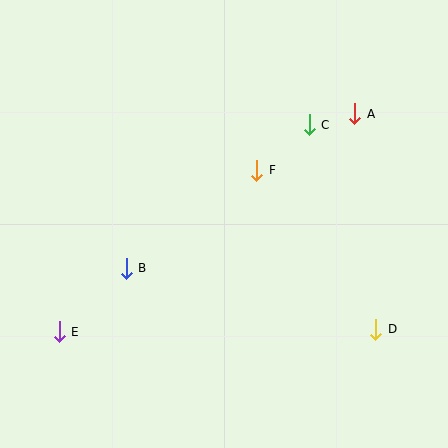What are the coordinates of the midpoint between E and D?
The midpoint between E and D is at (218, 331).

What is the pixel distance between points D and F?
The distance between D and F is 199 pixels.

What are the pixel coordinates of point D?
Point D is at (376, 330).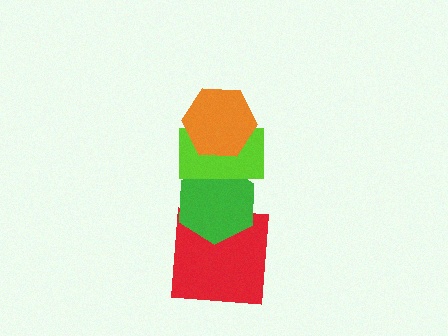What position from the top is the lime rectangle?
The lime rectangle is 2nd from the top.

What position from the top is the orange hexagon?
The orange hexagon is 1st from the top.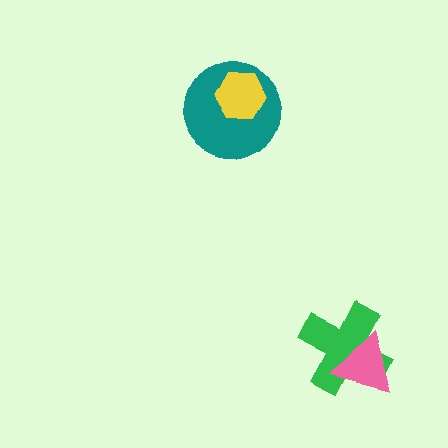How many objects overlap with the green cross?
1 object overlaps with the green cross.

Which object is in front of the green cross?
The pink triangle is in front of the green cross.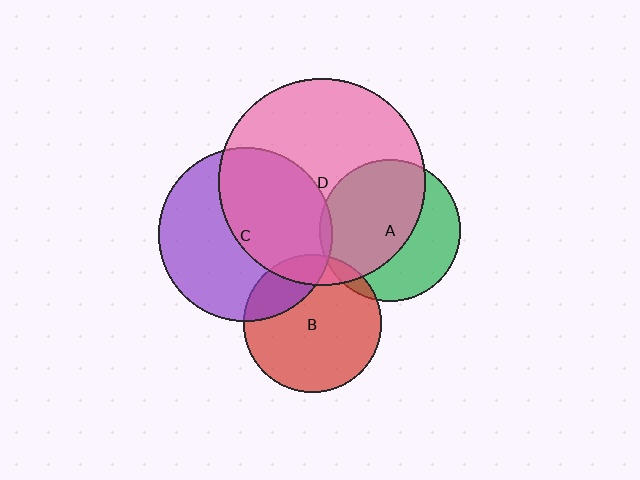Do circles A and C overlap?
Yes.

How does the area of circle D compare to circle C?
Approximately 1.4 times.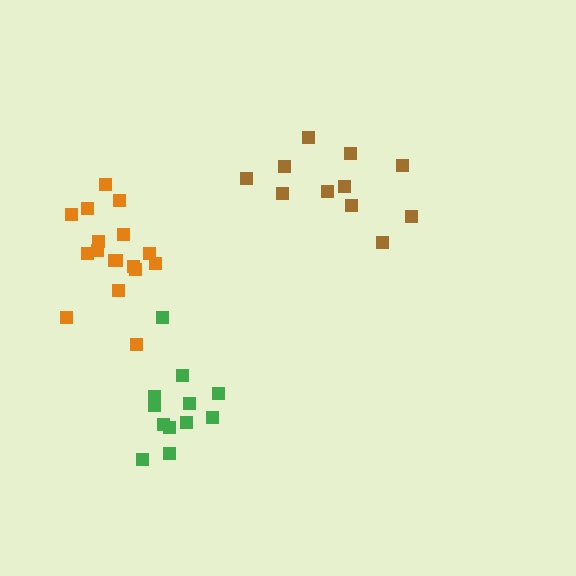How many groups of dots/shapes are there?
There are 3 groups.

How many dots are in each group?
Group 1: 12 dots, Group 2: 11 dots, Group 3: 17 dots (40 total).